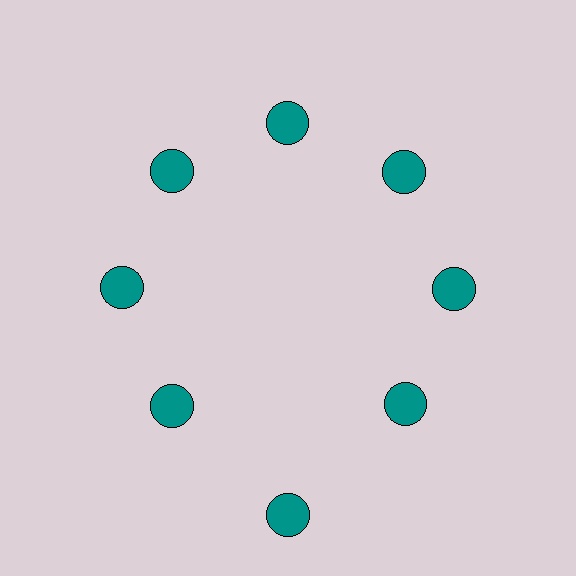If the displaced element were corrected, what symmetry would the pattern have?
It would have 8-fold rotational symmetry — the pattern would map onto itself every 45 degrees.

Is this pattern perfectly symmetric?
No. The 8 teal circles are arranged in a ring, but one element near the 6 o'clock position is pushed outward from the center, breaking the 8-fold rotational symmetry.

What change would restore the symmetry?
The symmetry would be restored by moving it inward, back onto the ring so that all 8 circles sit at equal angles and equal distance from the center.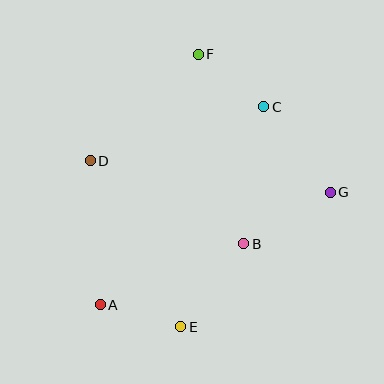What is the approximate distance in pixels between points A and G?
The distance between A and G is approximately 256 pixels.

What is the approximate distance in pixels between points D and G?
The distance between D and G is approximately 242 pixels.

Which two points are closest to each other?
Points A and E are closest to each other.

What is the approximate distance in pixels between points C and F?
The distance between C and F is approximately 84 pixels.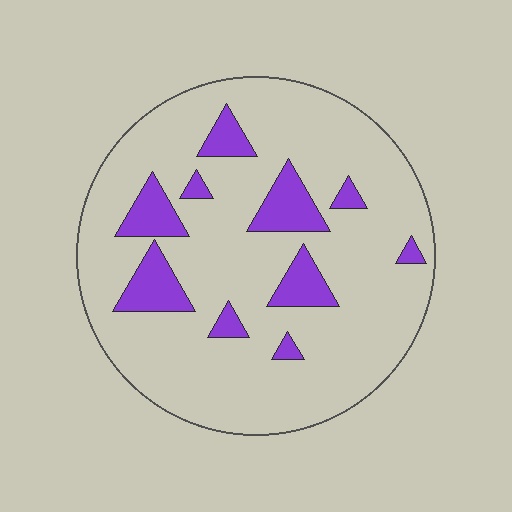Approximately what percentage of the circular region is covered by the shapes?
Approximately 15%.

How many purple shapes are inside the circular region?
10.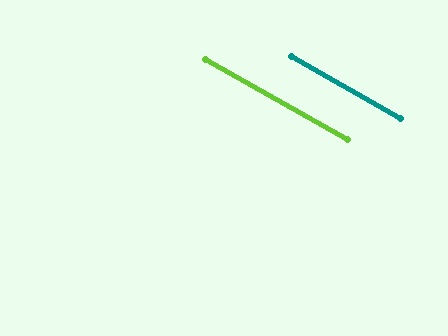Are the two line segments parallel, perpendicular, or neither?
Parallel — their directions differ by only 0.2°.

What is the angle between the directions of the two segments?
Approximately 0 degrees.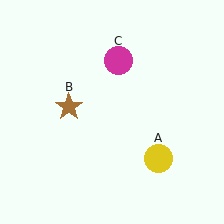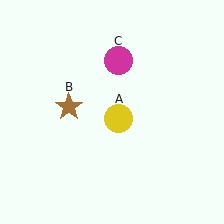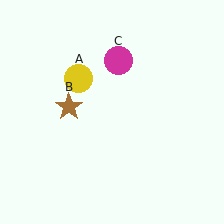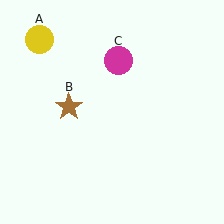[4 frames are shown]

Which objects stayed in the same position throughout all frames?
Brown star (object B) and magenta circle (object C) remained stationary.